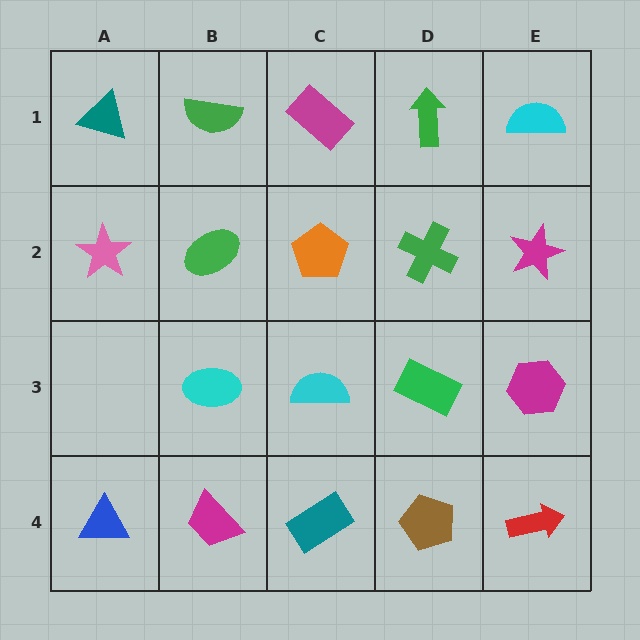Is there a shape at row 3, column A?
No, that cell is empty.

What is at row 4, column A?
A blue triangle.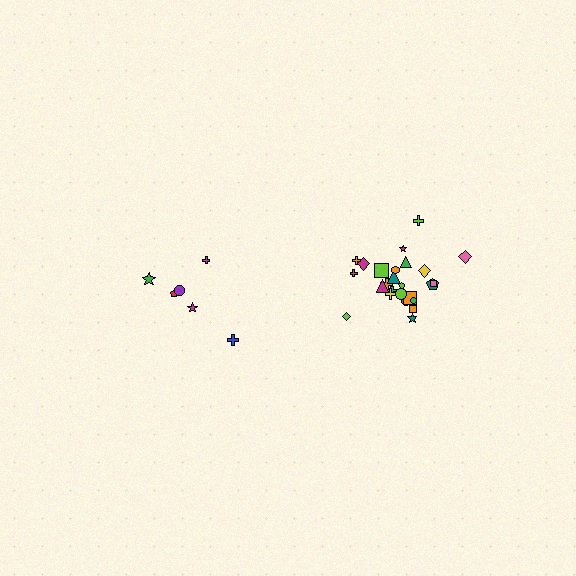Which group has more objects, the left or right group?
The right group.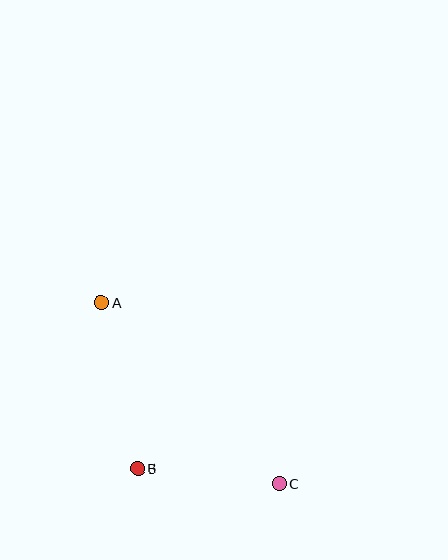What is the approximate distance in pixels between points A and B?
The distance between A and B is approximately 170 pixels.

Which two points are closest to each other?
Points B and C are closest to each other.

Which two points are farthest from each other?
Points A and C are farthest from each other.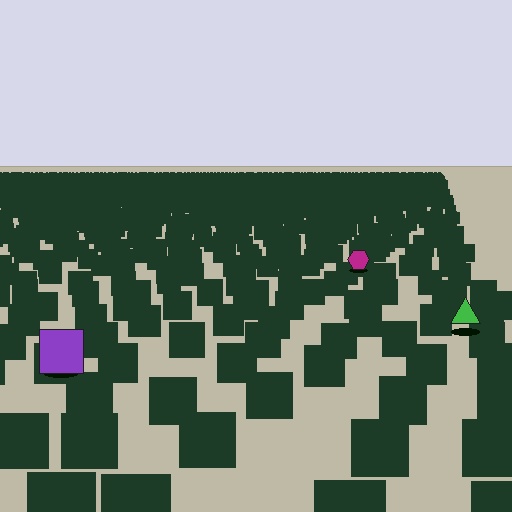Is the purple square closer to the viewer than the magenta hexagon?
Yes. The purple square is closer — you can tell from the texture gradient: the ground texture is coarser near it.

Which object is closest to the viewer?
The purple square is closest. The texture marks near it are larger and more spread out.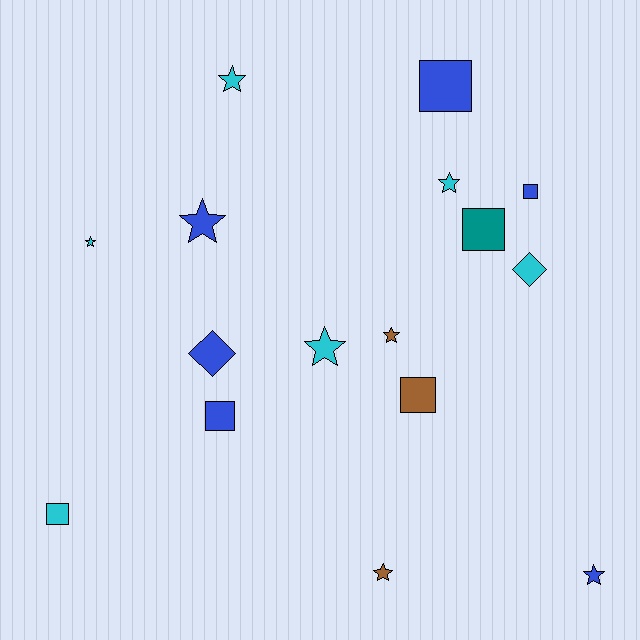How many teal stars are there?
There are no teal stars.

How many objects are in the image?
There are 16 objects.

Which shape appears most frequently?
Star, with 8 objects.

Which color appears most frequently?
Blue, with 6 objects.